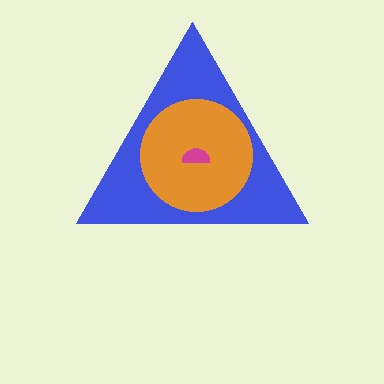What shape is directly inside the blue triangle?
The orange circle.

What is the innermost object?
The magenta semicircle.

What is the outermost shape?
The blue triangle.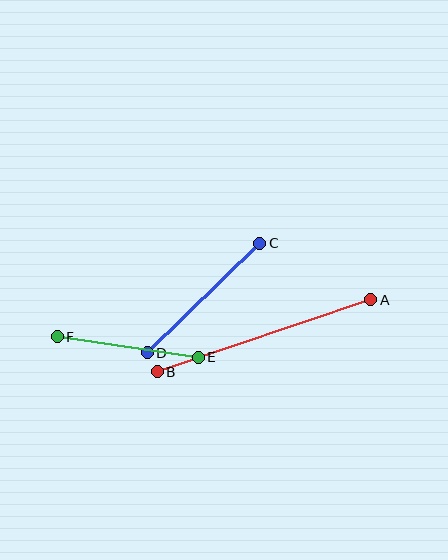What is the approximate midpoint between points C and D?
The midpoint is at approximately (203, 298) pixels.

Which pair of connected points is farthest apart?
Points A and B are farthest apart.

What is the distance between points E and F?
The distance is approximately 143 pixels.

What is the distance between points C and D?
The distance is approximately 157 pixels.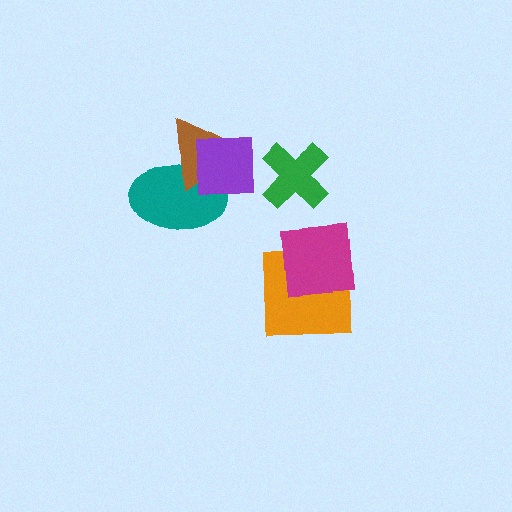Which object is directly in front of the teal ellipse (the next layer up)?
The brown triangle is directly in front of the teal ellipse.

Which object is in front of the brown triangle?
The purple square is in front of the brown triangle.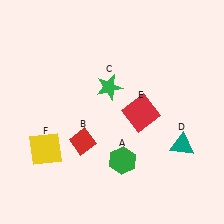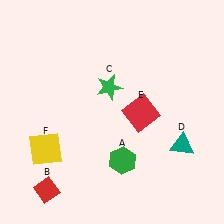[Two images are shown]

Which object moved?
The red diamond (B) moved down.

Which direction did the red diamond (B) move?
The red diamond (B) moved down.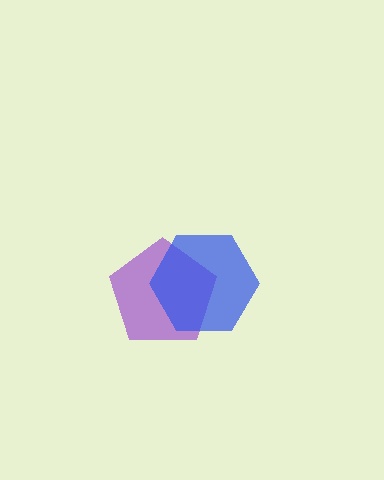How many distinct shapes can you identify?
There are 2 distinct shapes: a purple pentagon, a blue hexagon.